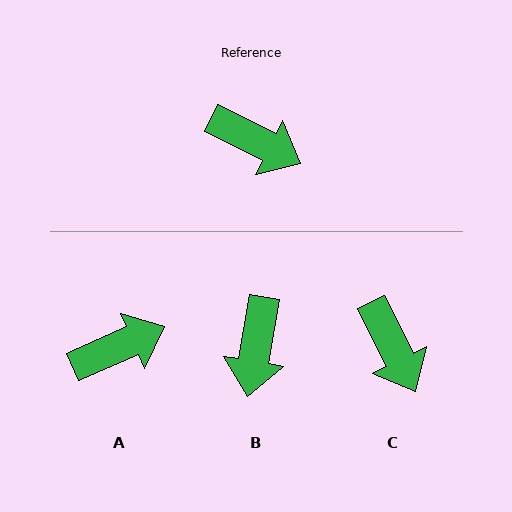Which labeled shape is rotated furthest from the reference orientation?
B, about 73 degrees away.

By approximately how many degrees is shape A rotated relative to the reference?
Approximately 51 degrees counter-clockwise.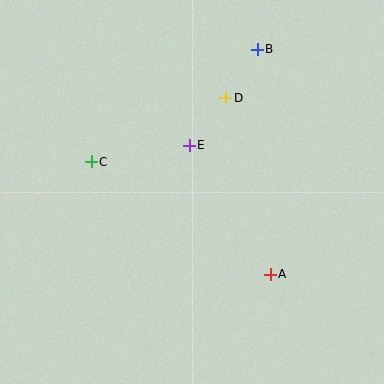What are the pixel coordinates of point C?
Point C is at (91, 162).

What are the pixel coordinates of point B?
Point B is at (257, 49).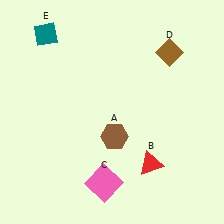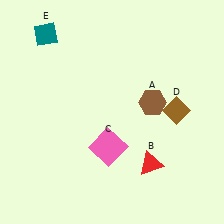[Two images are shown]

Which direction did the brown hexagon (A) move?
The brown hexagon (A) moved right.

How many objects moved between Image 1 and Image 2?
3 objects moved between the two images.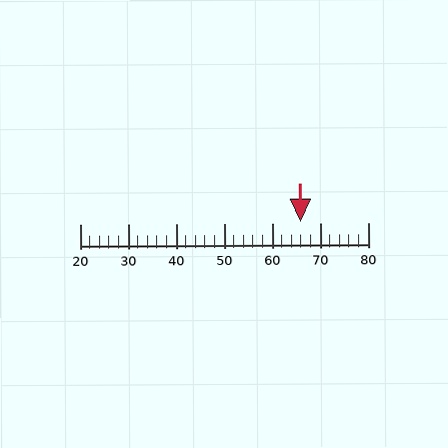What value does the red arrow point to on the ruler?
The red arrow points to approximately 66.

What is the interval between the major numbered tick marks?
The major tick marks are spaced 10 units apart.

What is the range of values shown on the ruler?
The ruler shows values from 20 to 80.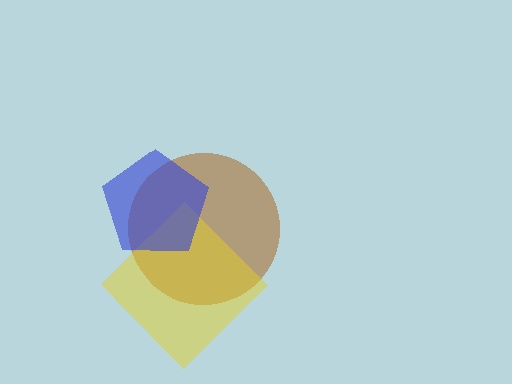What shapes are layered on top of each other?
The layered shapes are: a brown circle, a yellow diamond, a blue pentagon.